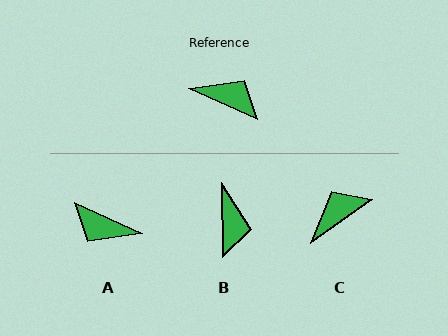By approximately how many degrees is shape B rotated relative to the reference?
Approximately 65 degrees clockwise.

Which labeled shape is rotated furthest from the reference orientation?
A, about 179 degrees away.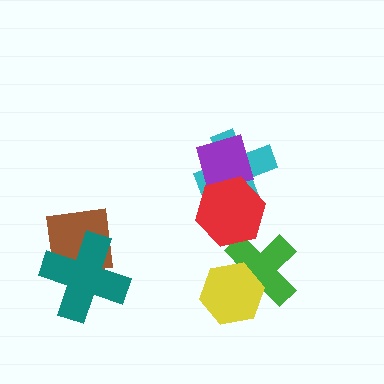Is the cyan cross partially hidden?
Yes, it is partially covered by another shape.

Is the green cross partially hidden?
Yes, it is partially covered by another shape.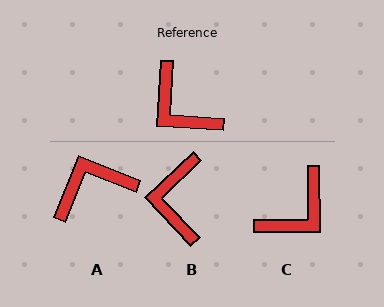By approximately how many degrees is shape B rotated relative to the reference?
Approximately 43 degrees clockwise.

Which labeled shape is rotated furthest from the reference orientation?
A, about 108 degrees away.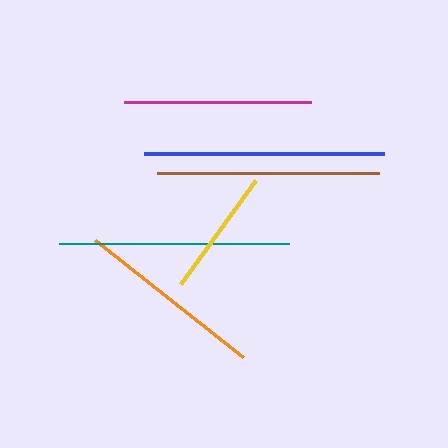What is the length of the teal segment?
The teal segment is approximately 230 pixels long.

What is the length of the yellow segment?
The yellow segment is approximately 128 pixels long.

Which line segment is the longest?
The blue line is the longest at approximately 240 pixels.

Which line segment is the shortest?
The yellow line is the shortest at approximately 128 pixels.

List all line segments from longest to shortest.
From longest to shortest: blue, teal, brown, orange, magenta, yellow.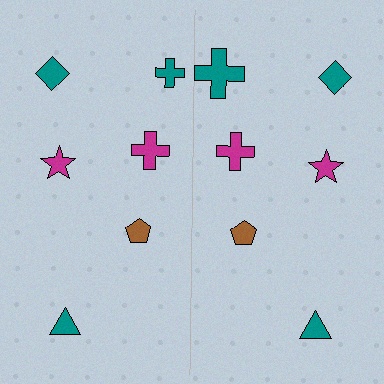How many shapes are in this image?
There are 12 shapes in this image.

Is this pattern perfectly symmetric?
No, the pattern is not perfectly symmetric. The teal cross on the right side has a different size than its mirror counterpart.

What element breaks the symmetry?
The teal cross on the right side has a different size than its mirror counterpart.